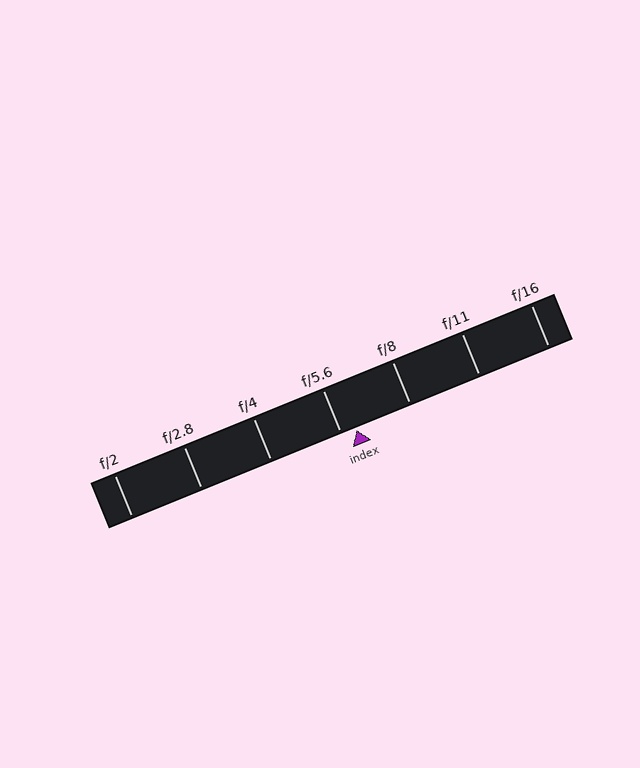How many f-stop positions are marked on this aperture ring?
There are 7 f-stop positions marked.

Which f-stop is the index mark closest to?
The index mark is closest to f/5.6.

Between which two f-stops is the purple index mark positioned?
The index mark is between f/5.6 and f/8.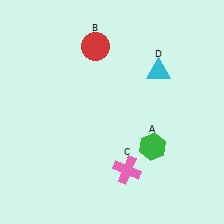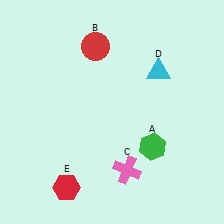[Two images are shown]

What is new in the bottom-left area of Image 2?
A red hexagon (E) was added in the bottom-left area of Image 2.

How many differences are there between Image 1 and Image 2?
There is 1 difference between the two images.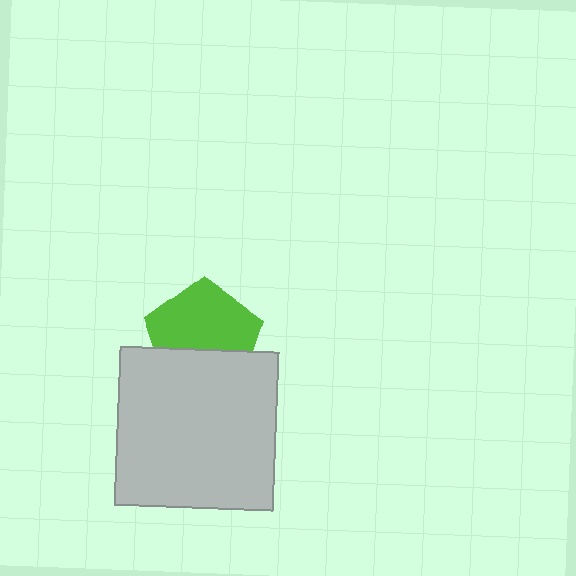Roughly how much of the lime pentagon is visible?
About half of it is visible (roughly 61%).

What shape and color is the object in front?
The object in front is a light gray square.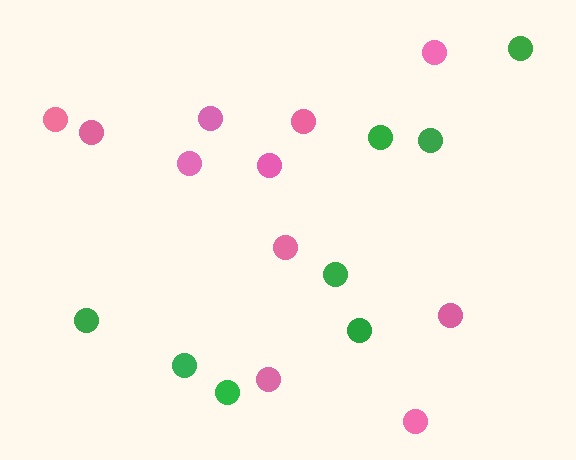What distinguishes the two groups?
There are 2 groups: one group of pink circles (11) and one group of green circles (8).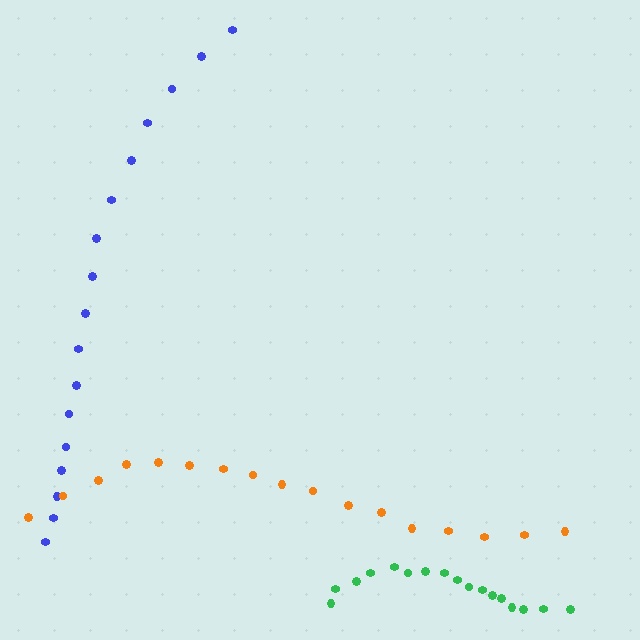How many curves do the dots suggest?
There are 3 distinct paths.